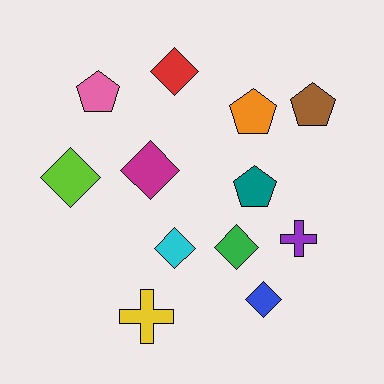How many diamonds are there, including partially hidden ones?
There are 6 diamonds.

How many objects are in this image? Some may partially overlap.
There are 12 objects.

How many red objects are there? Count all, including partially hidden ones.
There is 1 red object.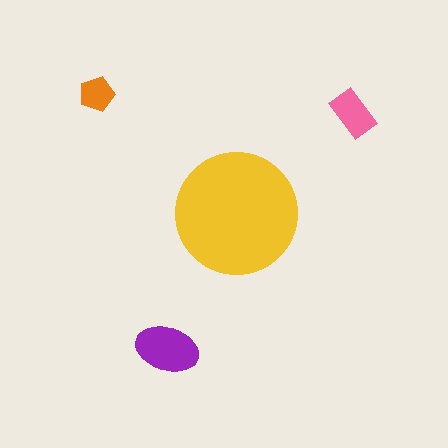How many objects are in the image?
There are 4 objects in the image.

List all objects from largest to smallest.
The yellow circle, the purple ellipse, the pink rectangle, the orange pentagon.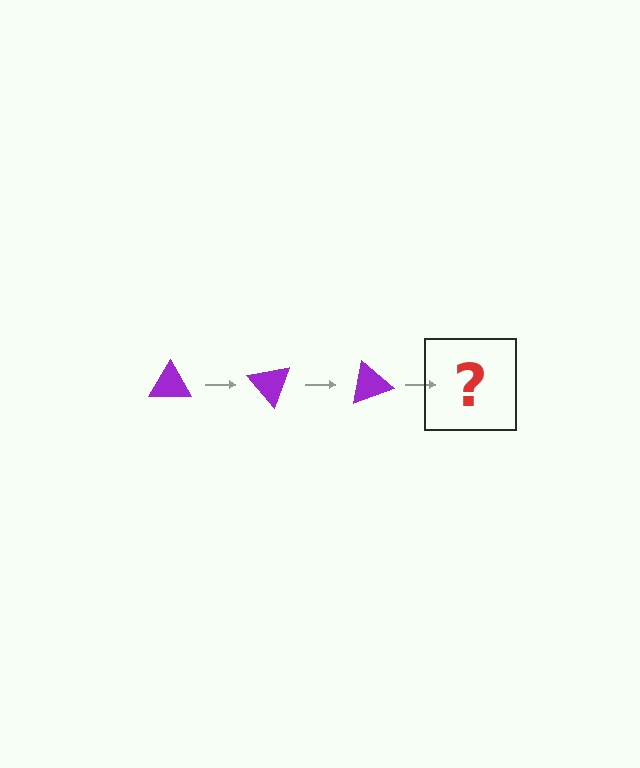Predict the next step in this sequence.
The next step is a purple triangle rotated 150 degrees.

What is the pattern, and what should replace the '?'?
The pattern is that the triangle rotates 50 degrees each step. The '?' should be a purple triangle rotated 150 degrees.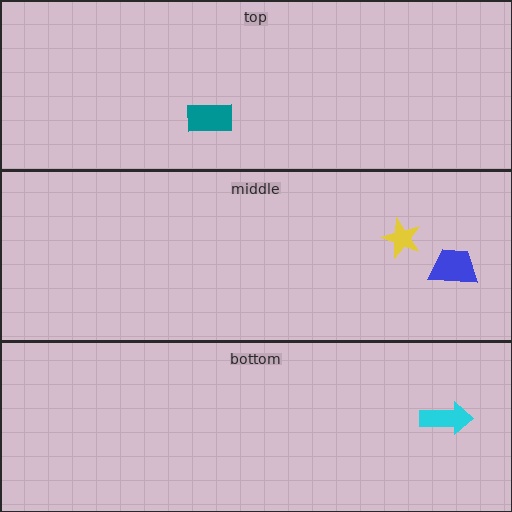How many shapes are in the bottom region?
1.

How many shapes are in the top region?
1.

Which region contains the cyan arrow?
The bottom region.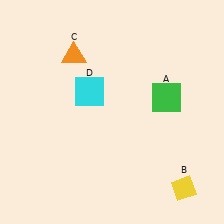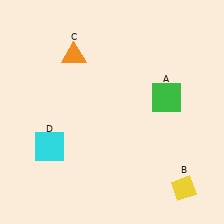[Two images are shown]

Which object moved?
The cyan square (D) moved down.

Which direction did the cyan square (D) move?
The cyan square (D) moved down.